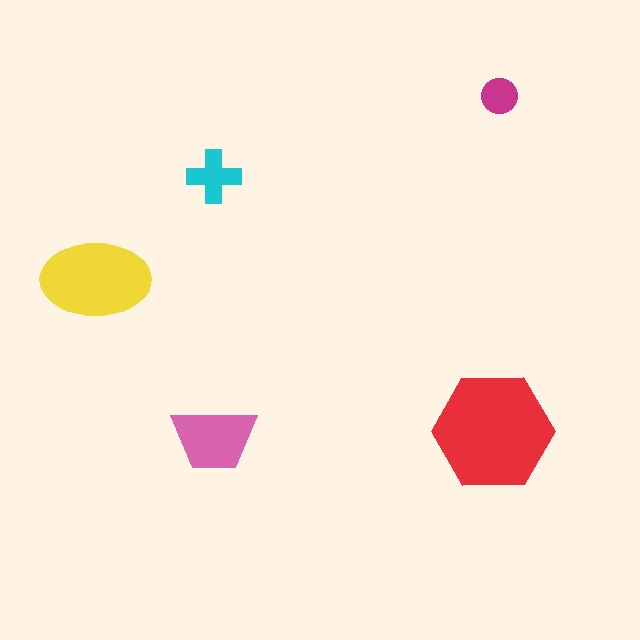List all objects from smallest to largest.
The magenta circle, the cyan cross, the pink trapezoid, the yellow ellipse, the red hexagon.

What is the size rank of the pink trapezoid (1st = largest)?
3rd.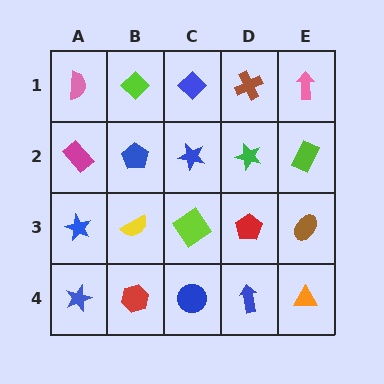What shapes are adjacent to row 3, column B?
A blue pentagon (row 2, column B), a red hexagon (row 4, column B), a blue star (row 3, column A), a lime diamond (row 3, column C).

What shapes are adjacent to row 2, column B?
A lime diamond (row 1, column B), a yellow semicircle (row 3, column B), a magenta rectangle (row 2, column A), a blue star (row 2, column C).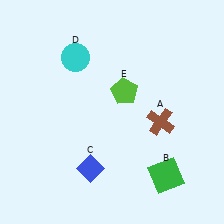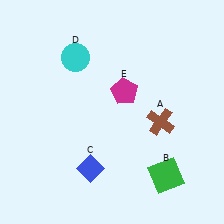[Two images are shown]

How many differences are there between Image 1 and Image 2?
There is 1 difference between the two images.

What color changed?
The pentagon (E) changed from lime in Image 1 to magenta in Image 2.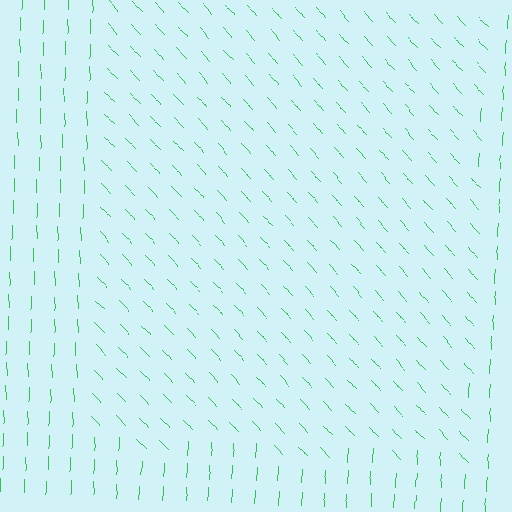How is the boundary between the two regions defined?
The boundary is defined purely by a change in line orientation (approximately 45 degrees difference). All lines are the same color and thickness.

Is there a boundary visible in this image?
Yes, there is a texture boundary formed by a change in line orientation.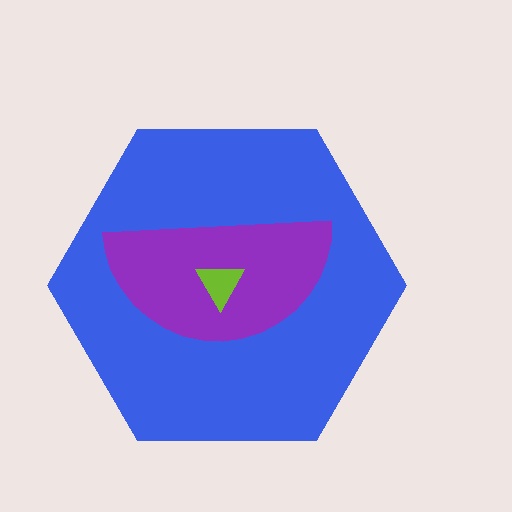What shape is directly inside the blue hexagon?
The purple semicircle.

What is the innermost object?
The lime triangle.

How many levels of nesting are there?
3.